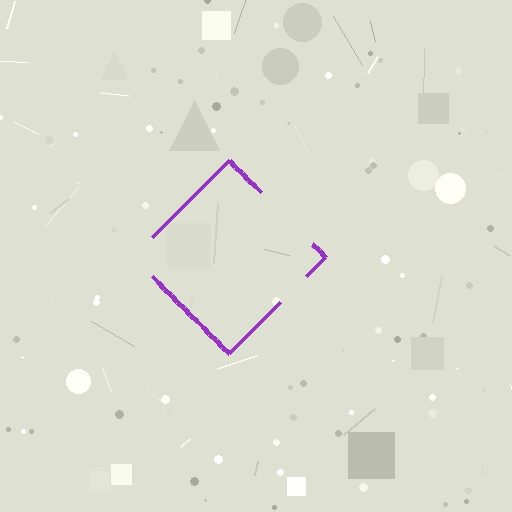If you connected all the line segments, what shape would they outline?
They would outline a diamond.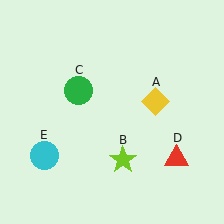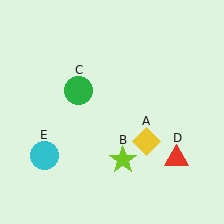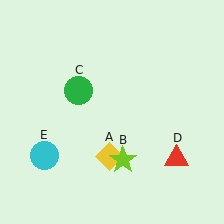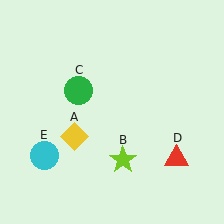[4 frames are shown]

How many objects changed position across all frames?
1 object changed position: yellow diamond (object A).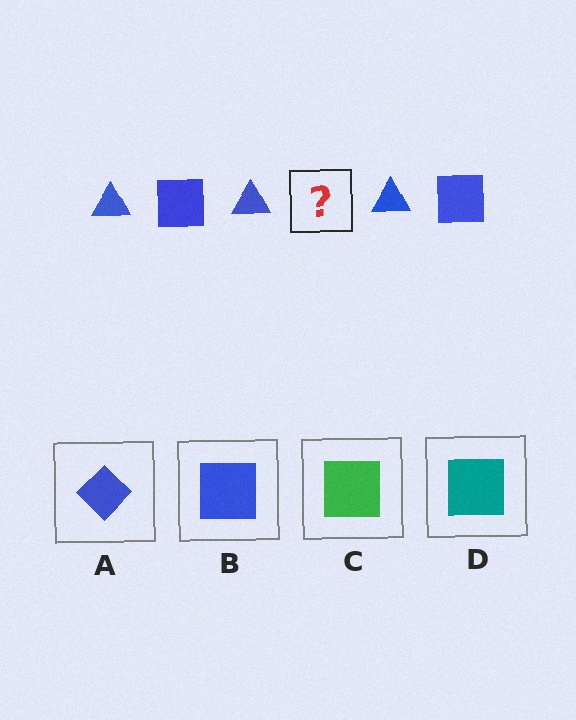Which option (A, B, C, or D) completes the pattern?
B.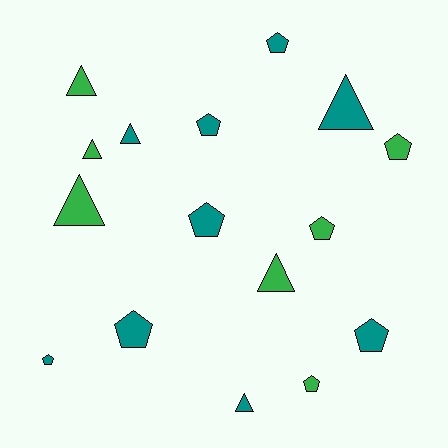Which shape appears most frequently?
Pentagon, with 9 objects.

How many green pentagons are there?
There are 3 green pentagons.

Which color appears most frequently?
Teal, with 9 objects.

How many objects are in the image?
There are 16 objects.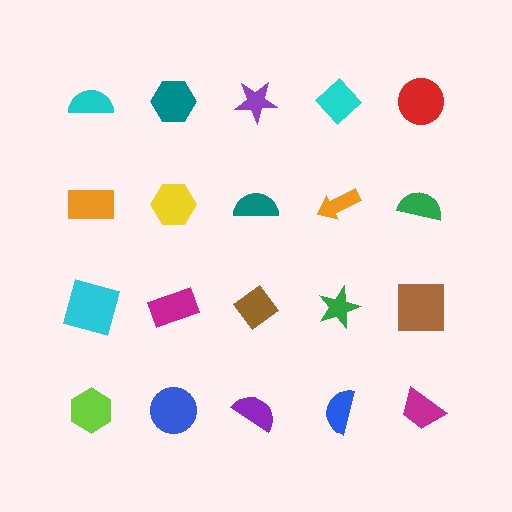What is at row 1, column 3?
A purple star.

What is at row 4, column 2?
A blue circle.